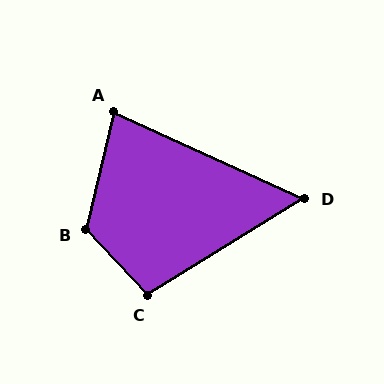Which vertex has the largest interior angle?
B, at approximately 124 degrees.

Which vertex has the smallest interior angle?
D, at approximately 56 degrees.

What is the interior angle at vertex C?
Approximately 101 degrees (obtuse).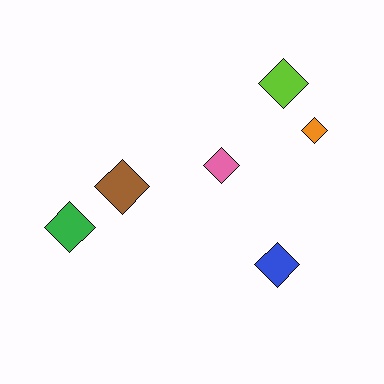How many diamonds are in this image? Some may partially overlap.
There are 6 diamonds.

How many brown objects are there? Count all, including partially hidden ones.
There is 1 brown object.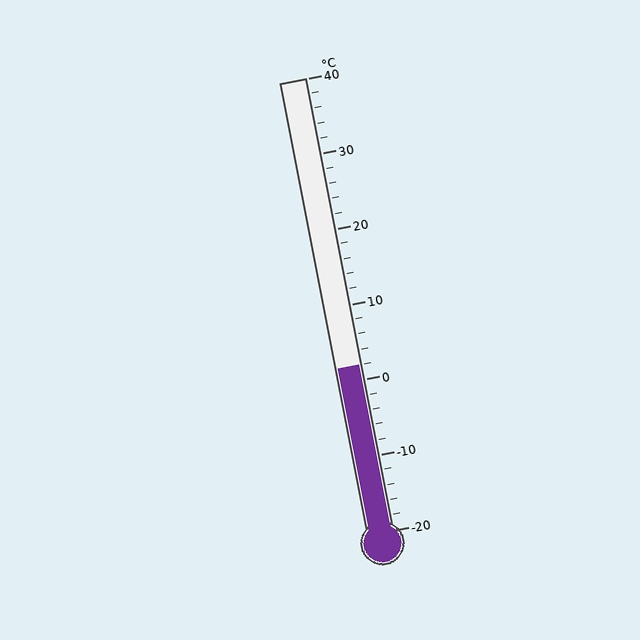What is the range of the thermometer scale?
The thermometer scale ranges from -20°C to 40°C.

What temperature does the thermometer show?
The thermometer shows approximately 2°C.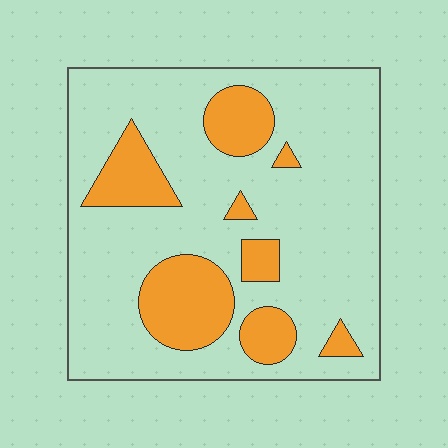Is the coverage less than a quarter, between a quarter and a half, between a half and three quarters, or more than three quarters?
Less than a quarter.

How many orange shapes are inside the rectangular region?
8.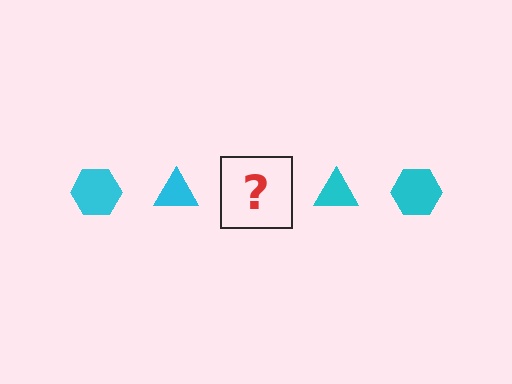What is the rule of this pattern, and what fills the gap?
The rule is that the pattern cycles through hexagon, triangle shapes in cyan. The gap should be filled with a cyan hexagon.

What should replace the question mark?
The question mark should be replaced with a cyan hexagon.